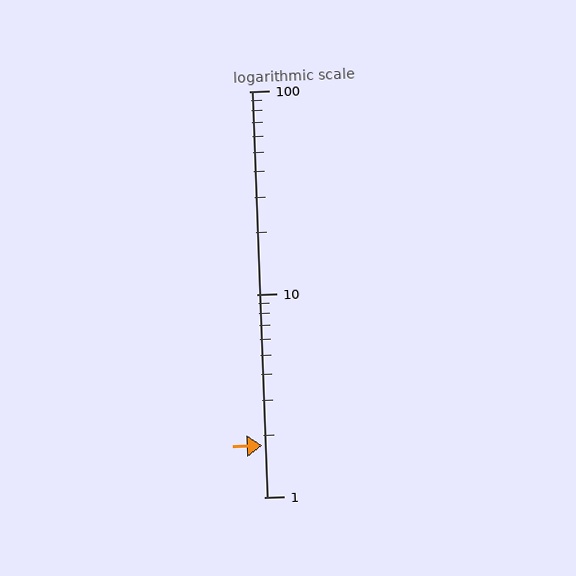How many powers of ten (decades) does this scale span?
The scale spans 2 decades, from 1 to 100.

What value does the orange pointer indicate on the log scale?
The pointer indicates approximately 1.8.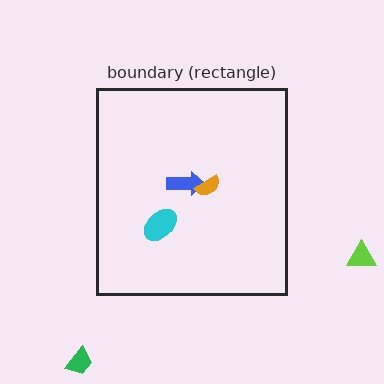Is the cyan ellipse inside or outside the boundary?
Inside.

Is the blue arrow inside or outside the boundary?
Inside.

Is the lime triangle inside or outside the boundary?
Outside.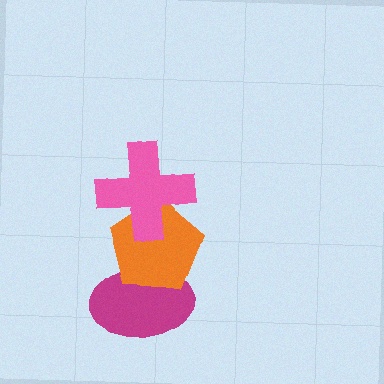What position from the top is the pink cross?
The pink cross is 1st from the top.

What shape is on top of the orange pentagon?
The pink cross is on top of the orange pentagon.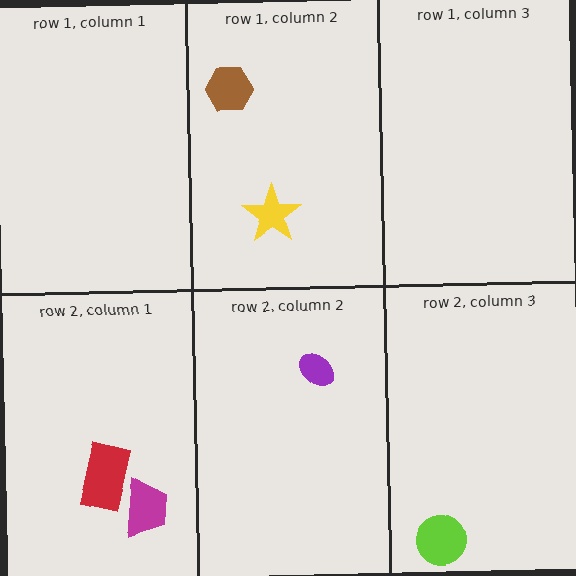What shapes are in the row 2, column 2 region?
The purple ellipse.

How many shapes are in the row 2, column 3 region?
1.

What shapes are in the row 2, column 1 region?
The magenta trapezoid, the red rectangle.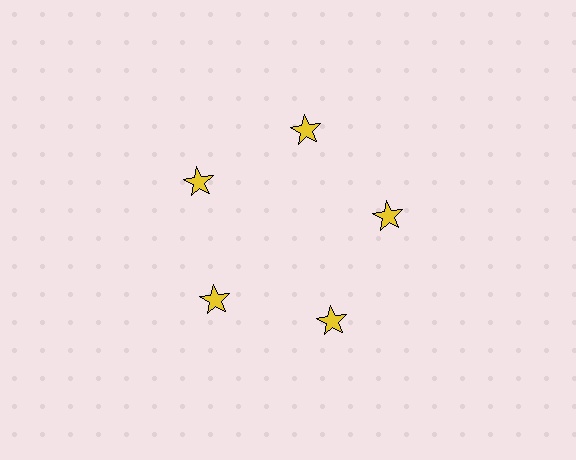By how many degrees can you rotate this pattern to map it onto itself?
The pattern maps onto itself every 72 degrees of rotation.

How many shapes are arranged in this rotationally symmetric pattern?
There are 5 shapes, arranged in 5 groups of 1.